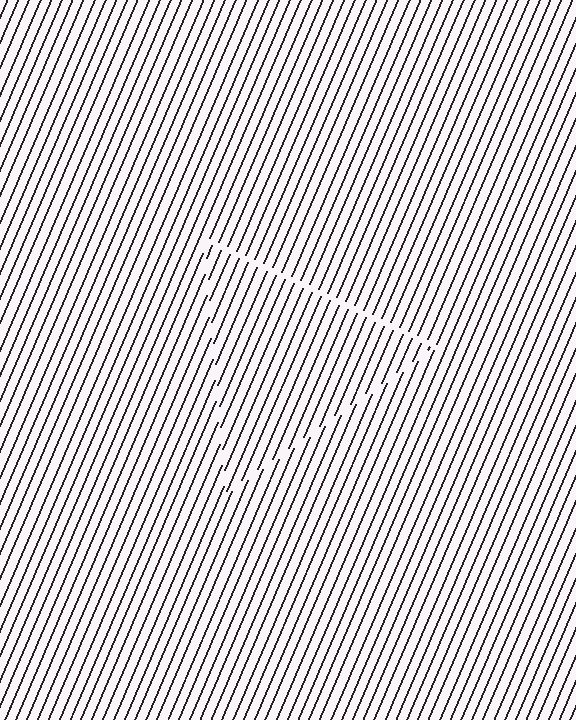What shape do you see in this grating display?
An illusory triangle. The interior of the shape contains the same grating, shifted by half a period — the contour is defined by the phase discontinuity where line-ends from the inner and outer gratings abut.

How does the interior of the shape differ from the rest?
The interior of the shape contains the same grating, shifted by half a period — the contour is defined by the phase discontinuity where line-ends from the inner and outer gratings abut.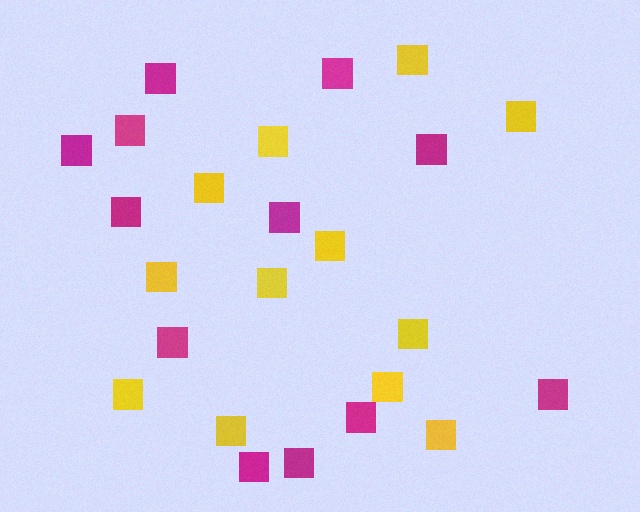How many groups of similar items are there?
There are 2 groups: one group of yellow squares (12) and one group of magenta squares (12).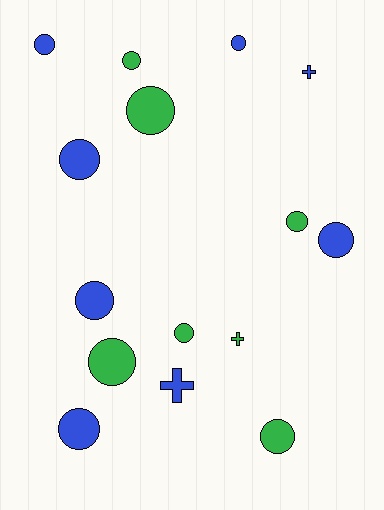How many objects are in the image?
There are 15 objects.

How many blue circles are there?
There are 6 blue circles.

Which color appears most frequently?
Blue, with 8 objects.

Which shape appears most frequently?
Circle, with 12 objects.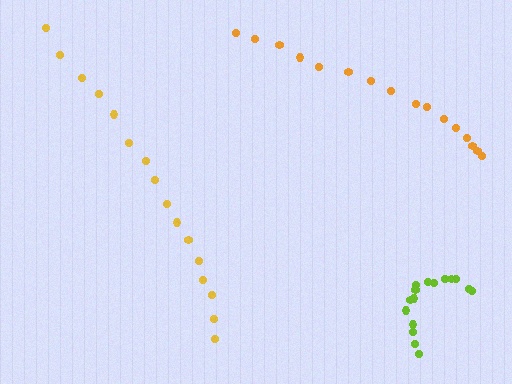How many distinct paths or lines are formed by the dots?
There are 3 distinct paths.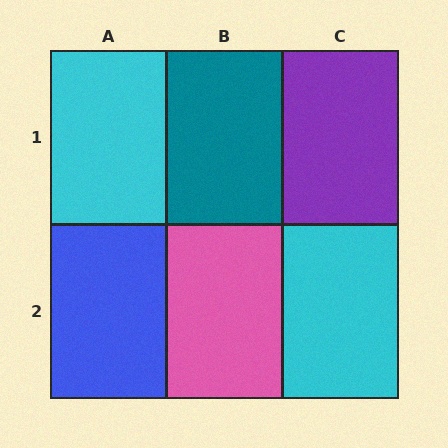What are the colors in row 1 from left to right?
Cyan, teal, purple.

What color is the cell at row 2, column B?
Pink.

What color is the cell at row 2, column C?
Cyan.